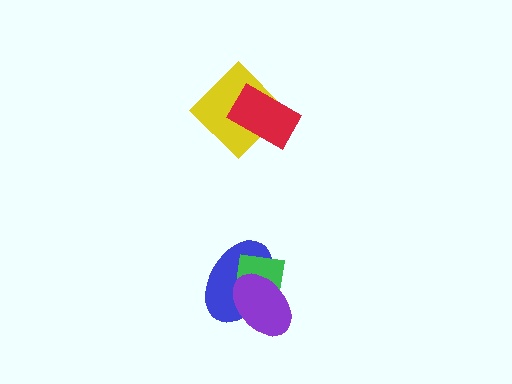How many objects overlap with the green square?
2 objects overlap with the green square.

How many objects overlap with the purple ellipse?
2 objects overlap with the purple ellipse.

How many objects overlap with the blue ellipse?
2 objects overlap with the blue ellipse.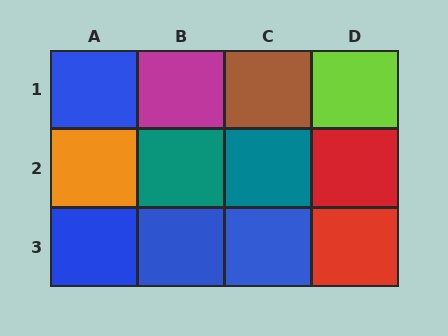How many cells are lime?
1 cell is lime.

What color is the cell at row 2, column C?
Teal.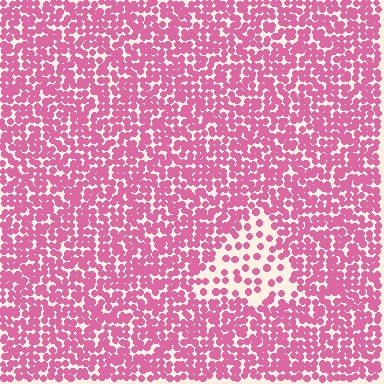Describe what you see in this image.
The image contains small pink elements arranged at two different densities. A triangle-shaped region is visible where the elements are less densely packed than the surrounding area.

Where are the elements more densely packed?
The elements are more densely packed outside the triangle boundary.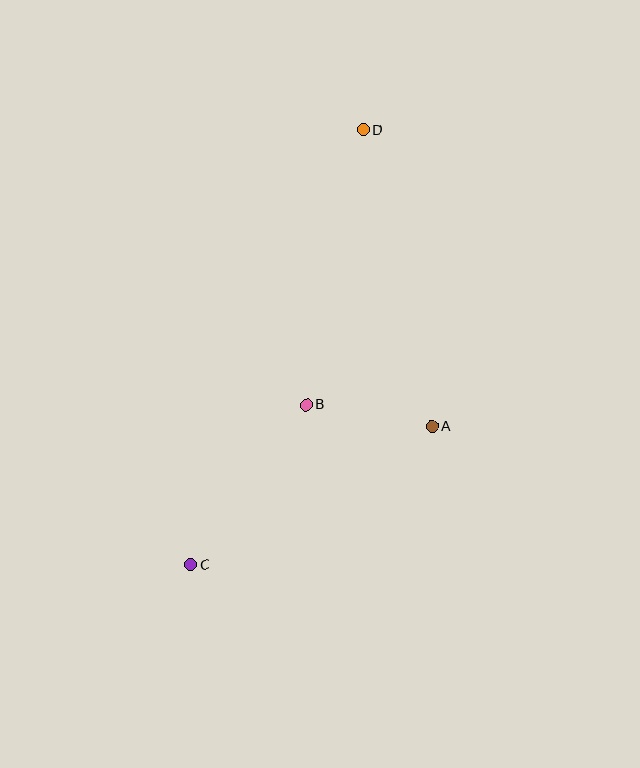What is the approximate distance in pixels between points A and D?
The distance between A and D is approximately 304 pixels.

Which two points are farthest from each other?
Points C and D are farthest from each other.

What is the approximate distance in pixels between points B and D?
The distance between B and D is approximately 281 pixels.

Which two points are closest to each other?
Points A and B are closest to each other.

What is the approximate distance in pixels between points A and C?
The distance between A and C is approximately 278 pixels.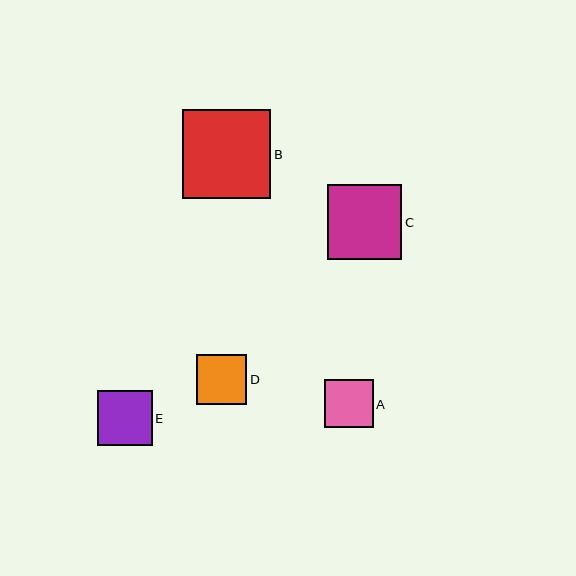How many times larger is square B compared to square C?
Square B is approximately 1.2 times the size of square C.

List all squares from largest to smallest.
From largest to smallest: B, C, E, D, A.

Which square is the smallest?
Square A is the smallest with a size of approximately 49 pixels.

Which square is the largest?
Square B is the largest with a size of approximately 88 pixels.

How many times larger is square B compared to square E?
Square B is approximately 1.6 times the size of square E.